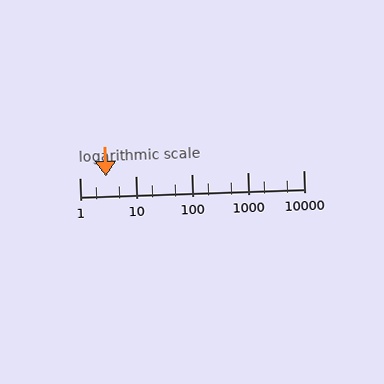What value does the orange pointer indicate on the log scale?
The pointer indicates approximately 3.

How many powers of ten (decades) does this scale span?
The scale spans 4 decades, from 1 to 10000.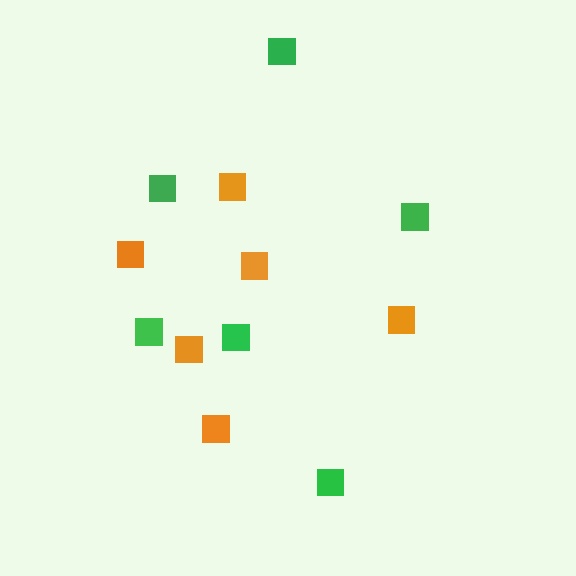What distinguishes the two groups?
There are 2 groups: one group of orange squares (6) and one group of green squares (6).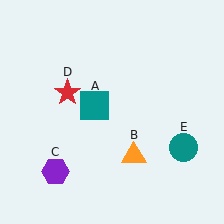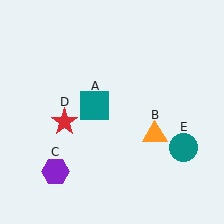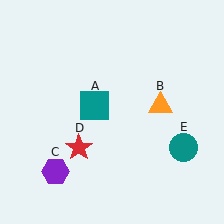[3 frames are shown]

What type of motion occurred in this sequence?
The orange triangle (object B), red star (object D) rotated counterclockwise around the center of the scene.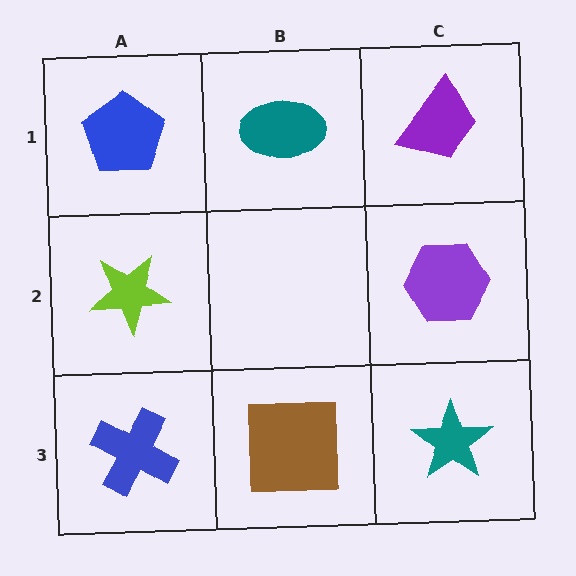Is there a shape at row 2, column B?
No, that cell is empty.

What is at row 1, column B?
A teal ellipse.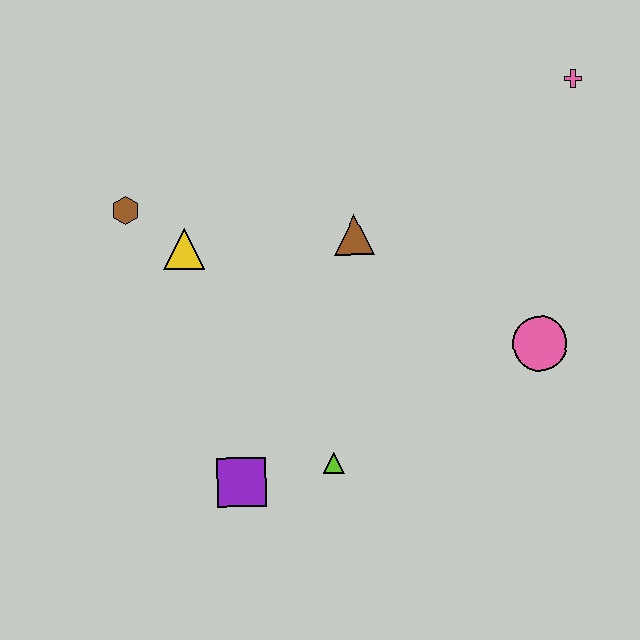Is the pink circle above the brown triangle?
No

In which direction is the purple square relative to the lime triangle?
The purple square is to the left of the lime triangle.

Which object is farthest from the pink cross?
The purple square is farthest from the pink cross.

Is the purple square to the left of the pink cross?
Yes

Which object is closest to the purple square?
The lime triangle is closest to the purple square.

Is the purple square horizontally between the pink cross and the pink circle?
No